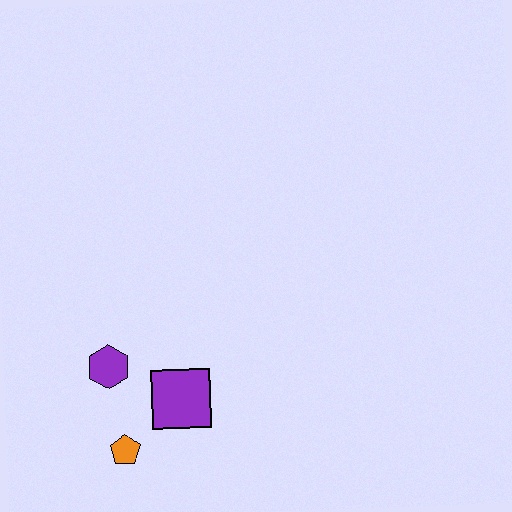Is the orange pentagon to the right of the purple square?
No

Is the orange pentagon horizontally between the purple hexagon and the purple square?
Yes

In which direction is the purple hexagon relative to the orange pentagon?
The purple hexagon is above the orange pentagon.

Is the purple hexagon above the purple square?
Yes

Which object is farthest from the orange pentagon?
The purple hexagon is farthest from the orange pentagon.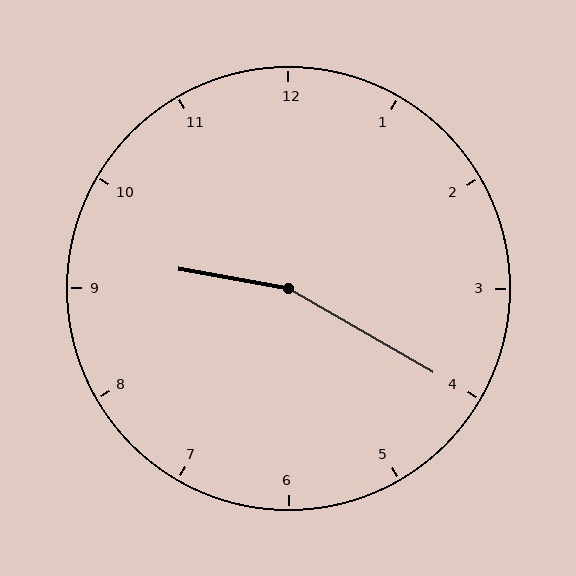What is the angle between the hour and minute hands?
Approximately 160 degrees.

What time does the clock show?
9:20.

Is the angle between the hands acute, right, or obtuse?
It is obtuse.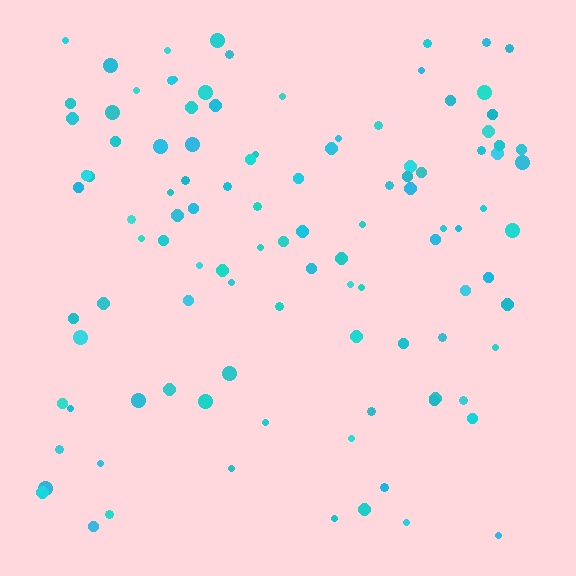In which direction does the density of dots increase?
From bottom to top, with the top side densest.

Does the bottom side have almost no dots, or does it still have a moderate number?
Still a moderate number, just noticeably fewer than the top.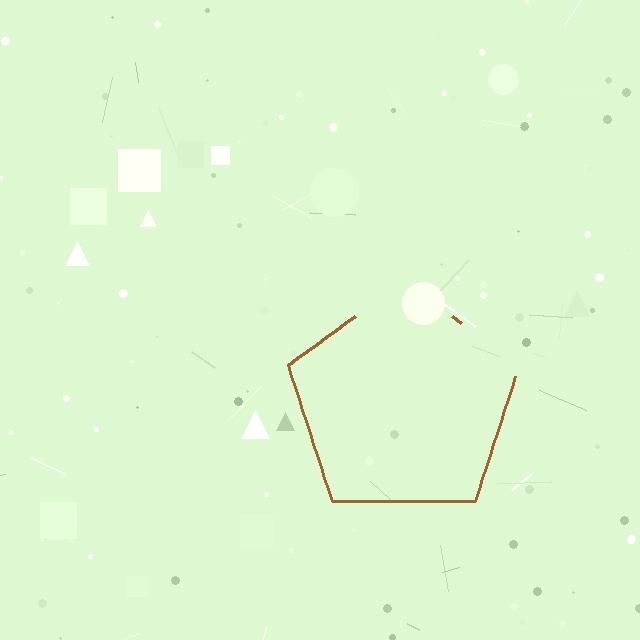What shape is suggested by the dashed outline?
The dashed outline suggests a pentagon.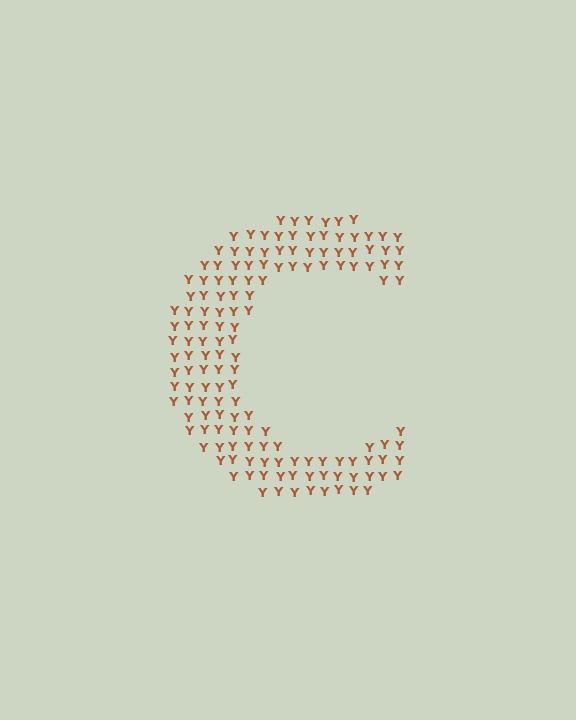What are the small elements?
The small elements are letter Y's.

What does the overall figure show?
The overall figure shows the letter C.